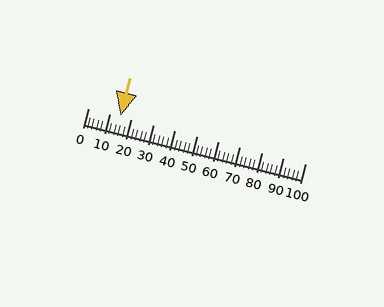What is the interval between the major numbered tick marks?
The major tick marks are spaced 10 units apart.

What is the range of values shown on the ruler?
The ruler shows values from 0 to 100.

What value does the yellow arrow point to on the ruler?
The yellow arrow points to approximately 15.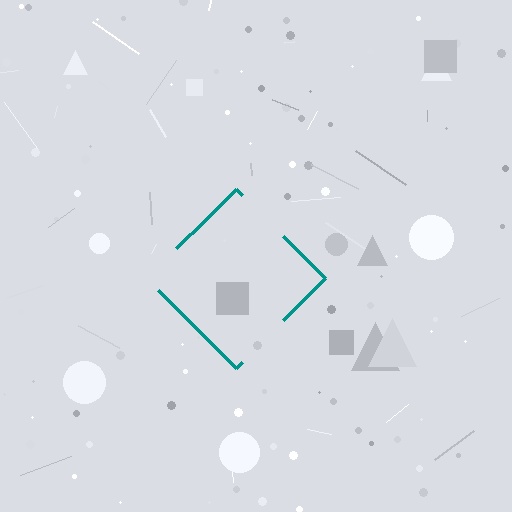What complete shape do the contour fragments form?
The contour fragments form a diamond.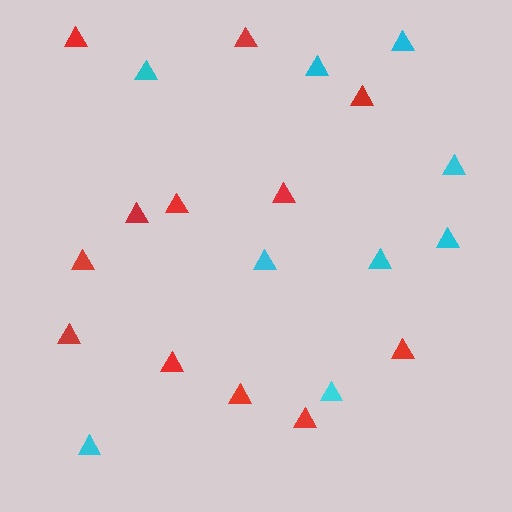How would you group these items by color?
There are 2 groups: one group of red triangles (12) and one group of cyan triangles (9).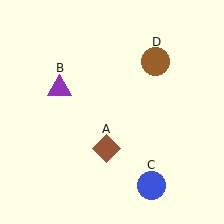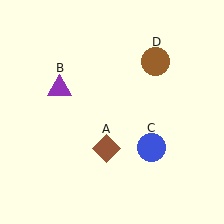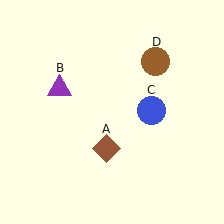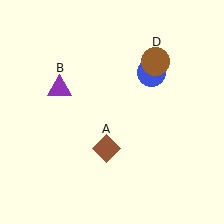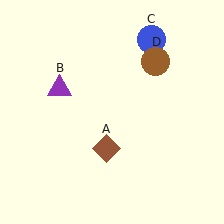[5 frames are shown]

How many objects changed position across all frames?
1 object changed position: blue circle (object C).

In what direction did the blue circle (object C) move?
The blue circle (object C) moved up.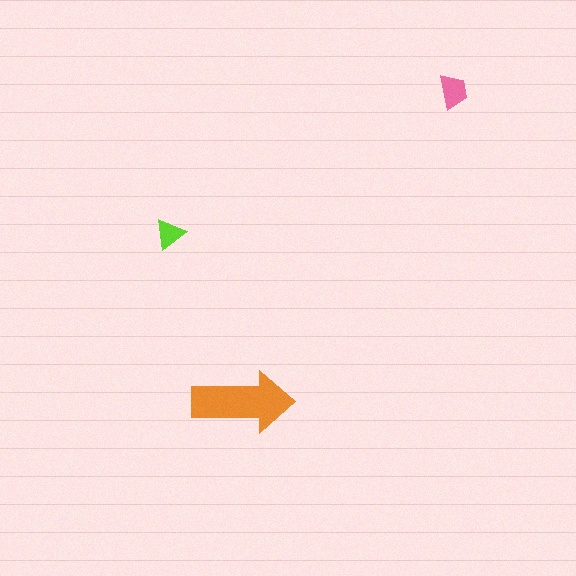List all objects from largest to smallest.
The orange arrow, the pink trapezoid, the lime triangle.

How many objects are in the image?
There are 3 objects in the image.